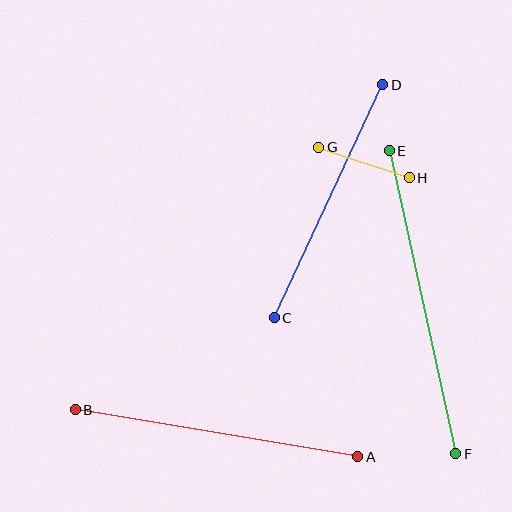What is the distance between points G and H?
The distance is approximately 95 pixels.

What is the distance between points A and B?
The distance is approximately 287 pixels.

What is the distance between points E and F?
The distance is approximately 310 pixels.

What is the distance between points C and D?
The distance is approximately 257 pixels.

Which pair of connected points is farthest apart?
Points E and F are farthest apart.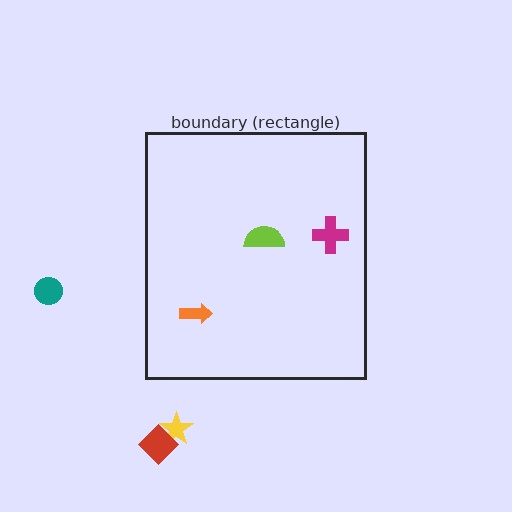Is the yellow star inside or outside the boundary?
Outside.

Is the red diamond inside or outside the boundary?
Outside.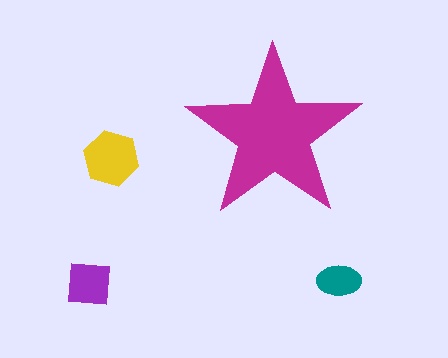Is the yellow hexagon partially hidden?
No, the yellow hexagon is fully visible.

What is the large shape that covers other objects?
A magenta star.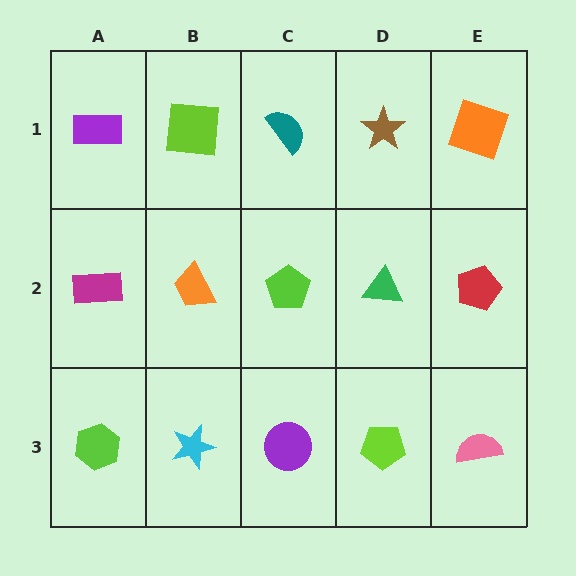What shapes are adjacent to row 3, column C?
A lime pentagon (row 2, column C), a cyan star (row 3, column B), a lime pentagon (row 3, column D).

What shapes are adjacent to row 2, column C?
A teal semicircle (row 1, column C), a purple circle (row 3, column C), an orange trapezoid (row 2, column B), a green triangle (row 2, column D).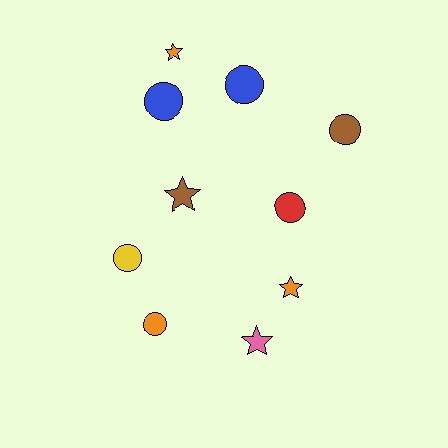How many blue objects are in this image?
There are 2 blue objects.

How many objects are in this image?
There are 10 objects.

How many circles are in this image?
There are 6 circles.